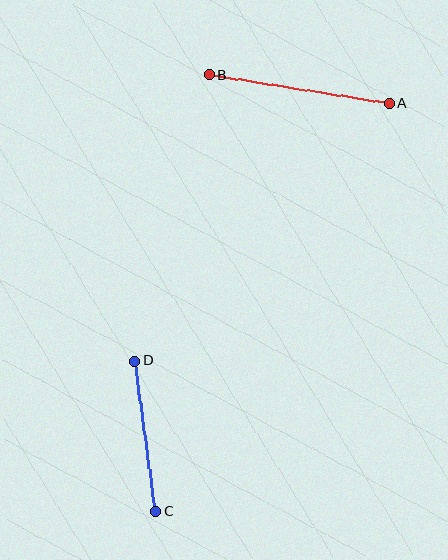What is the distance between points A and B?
The distance is approximately 183 pixels.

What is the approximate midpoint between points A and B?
The midpoint is at approximately (299, 89) pixels.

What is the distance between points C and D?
The distance is approximately 152 pixels.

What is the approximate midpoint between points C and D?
The midpoint is at approximately (145, 436) pixels.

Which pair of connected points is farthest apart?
Points A and B are farthest apart.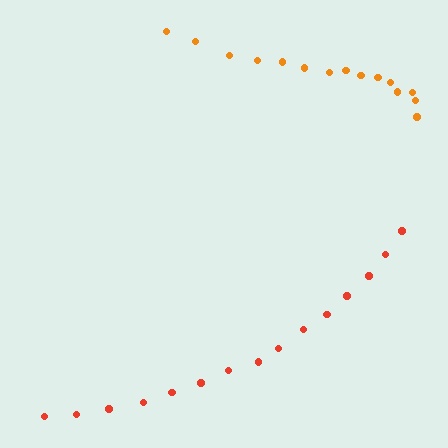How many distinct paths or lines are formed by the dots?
There are 2 distinct paths.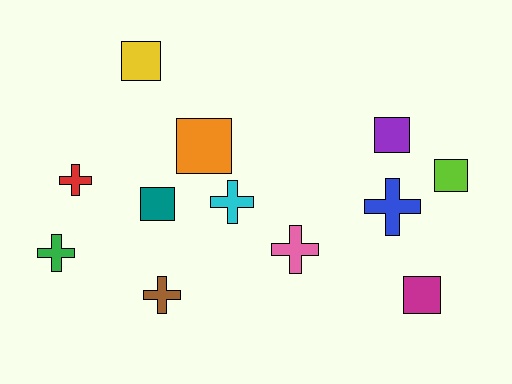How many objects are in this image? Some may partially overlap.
There are 12 objects.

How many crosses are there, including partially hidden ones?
There are 6 crosses.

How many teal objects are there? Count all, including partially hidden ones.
There is 1 teal object.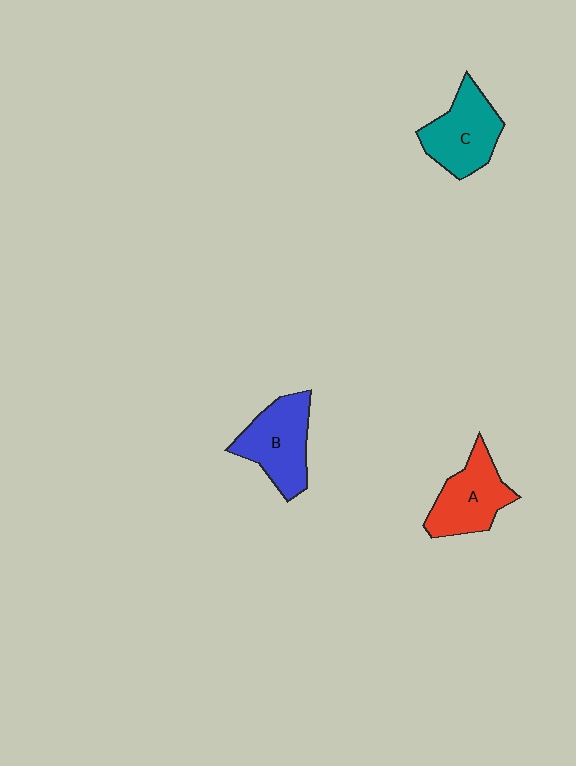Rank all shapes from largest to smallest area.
From largest to smallest: B (blue), C (teal), A (red).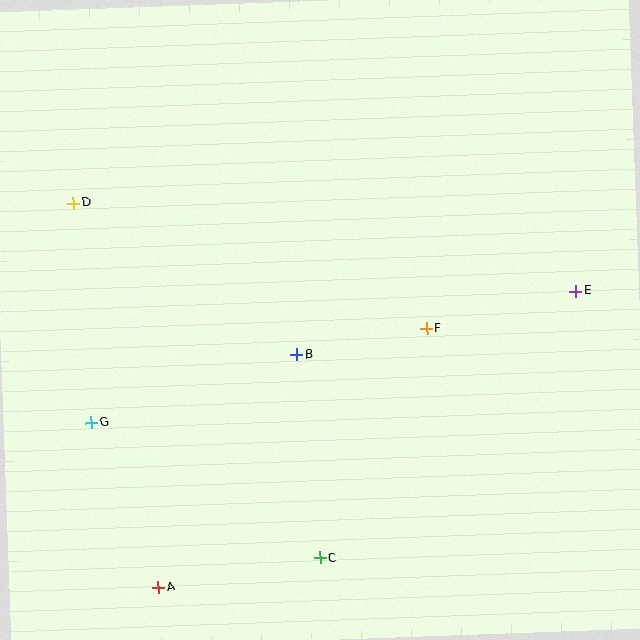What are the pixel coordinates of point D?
Point D is at (73, 203).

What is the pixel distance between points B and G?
The distance between B and G is 217 pixels.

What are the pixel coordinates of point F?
Point F is at (427, 329).